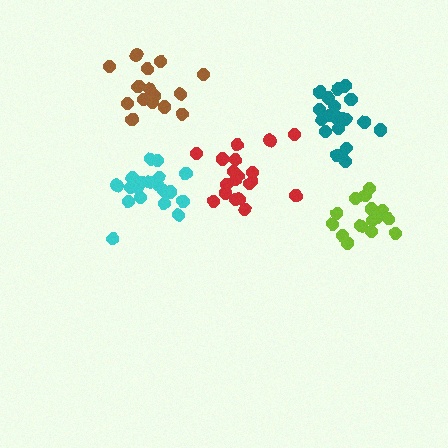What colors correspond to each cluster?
The clusters are colored: teal, cyan, lime, red, brown.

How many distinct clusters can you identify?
There are 5 distinct clusters.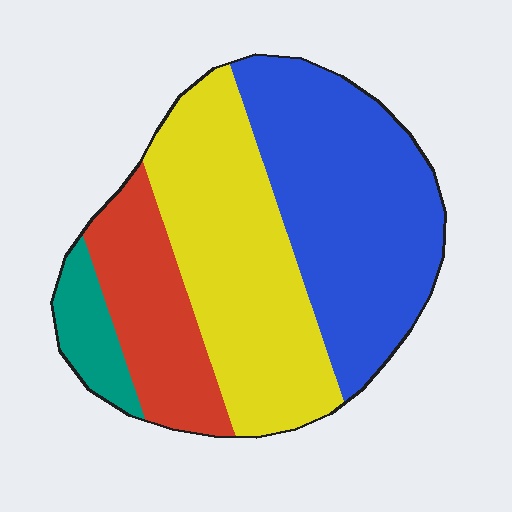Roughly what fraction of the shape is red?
Red takes up less than a quarter of the shape.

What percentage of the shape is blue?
Blue takes up between a third and a half of the shape.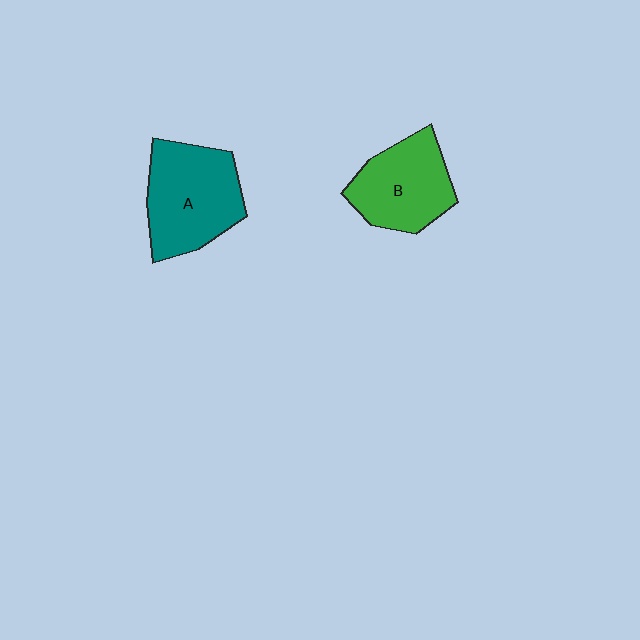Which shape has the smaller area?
Shape B (green).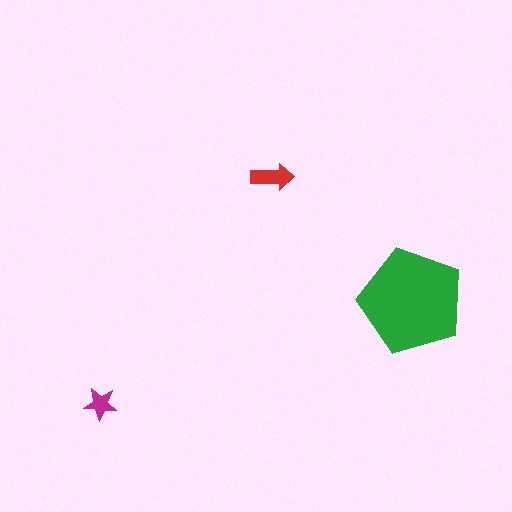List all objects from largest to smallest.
The green pentagon, the red arrow, the magenta star.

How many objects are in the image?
There are 3 objects in the image.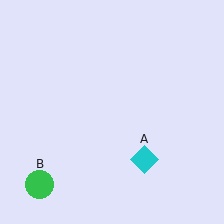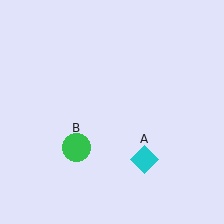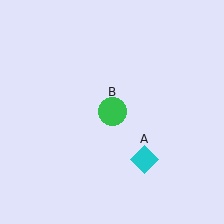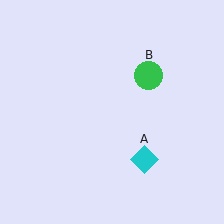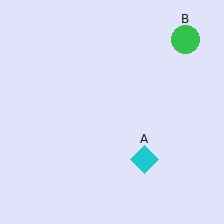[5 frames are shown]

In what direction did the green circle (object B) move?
The green circle (object B) moved up and to the right.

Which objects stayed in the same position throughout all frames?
Cyan diamond (object A) remained stationary.